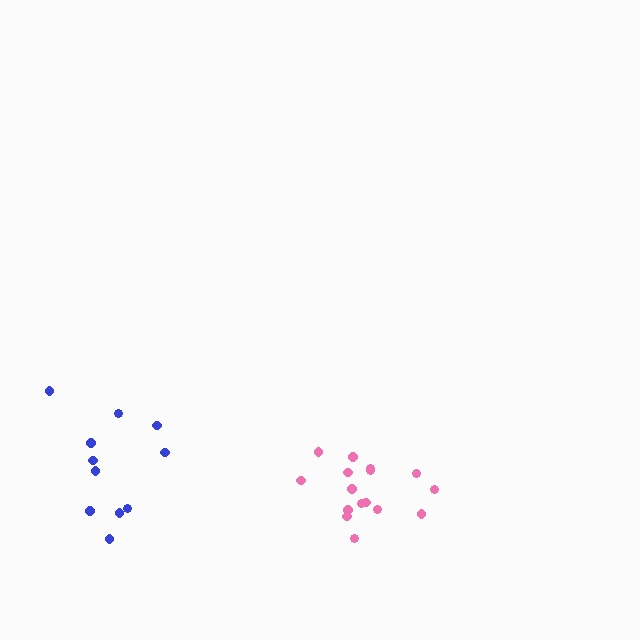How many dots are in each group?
Group 1: 16 dots, Group 2: 11 dots (27 total).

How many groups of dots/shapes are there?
There are 2 groups.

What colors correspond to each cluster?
The clusters are colored: pink, blue.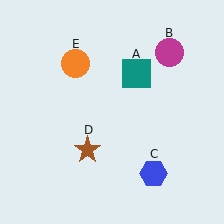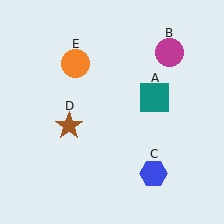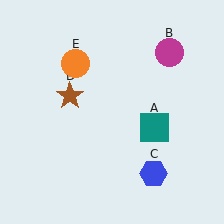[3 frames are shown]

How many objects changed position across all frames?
2 objects changed position: teal square (object A), brown star (object D).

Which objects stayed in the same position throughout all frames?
Magenta circle (object B) and blue hexagon (object C) and orange circle (object E) remained stationary.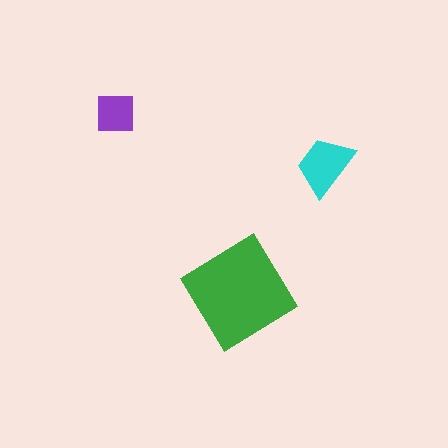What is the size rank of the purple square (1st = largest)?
3rd.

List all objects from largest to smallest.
The green diamond, the cyan trapezoid, the purple square.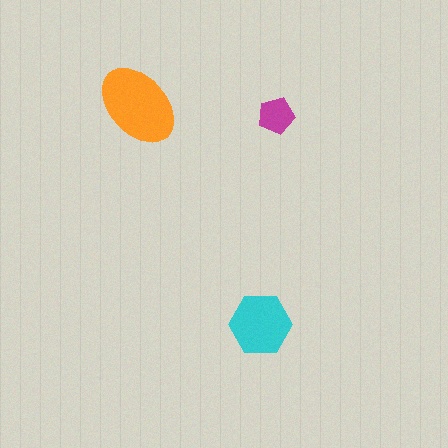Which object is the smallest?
The magenta pentagon.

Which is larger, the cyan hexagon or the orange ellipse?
The orange ellipse.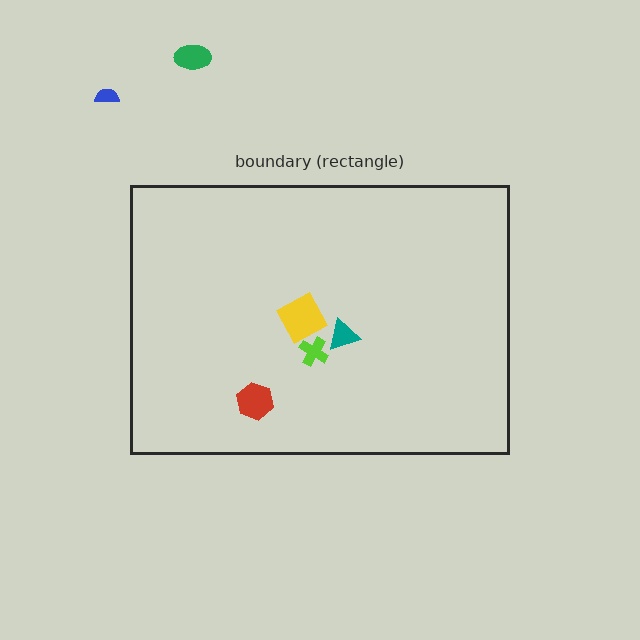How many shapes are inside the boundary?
4 inside, 2 outside.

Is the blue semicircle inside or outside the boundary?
Outside.